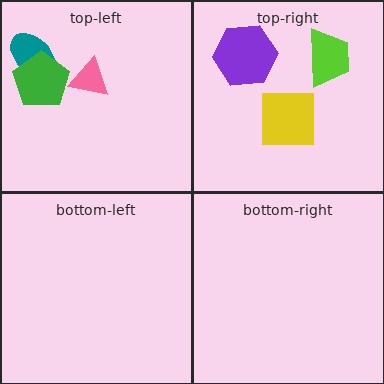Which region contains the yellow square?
The top-right region.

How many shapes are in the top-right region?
3.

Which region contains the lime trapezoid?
The top-right region.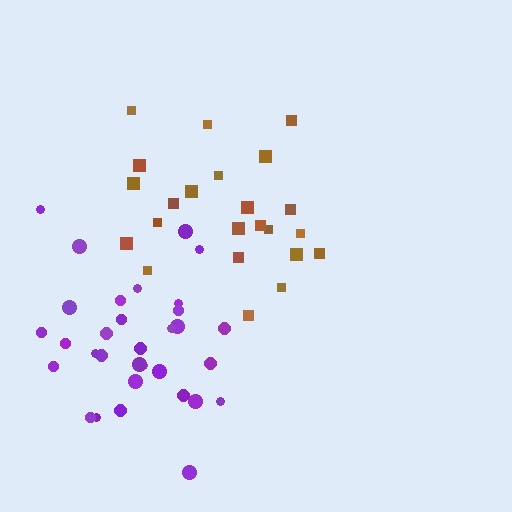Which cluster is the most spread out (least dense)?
Brown.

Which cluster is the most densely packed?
Purple.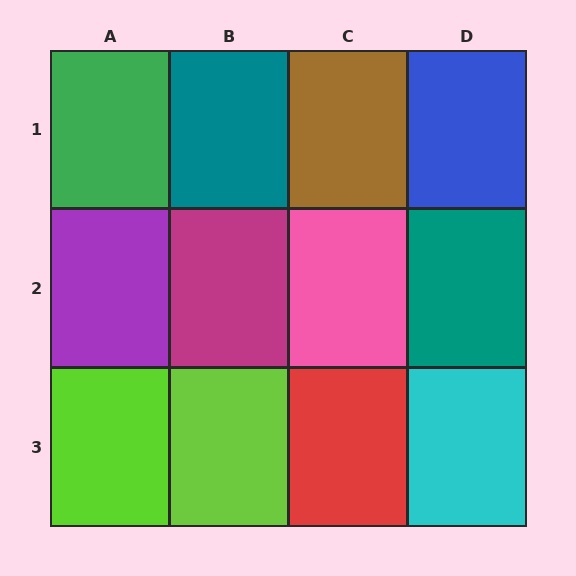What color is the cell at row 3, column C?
Red.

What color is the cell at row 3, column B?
Lime.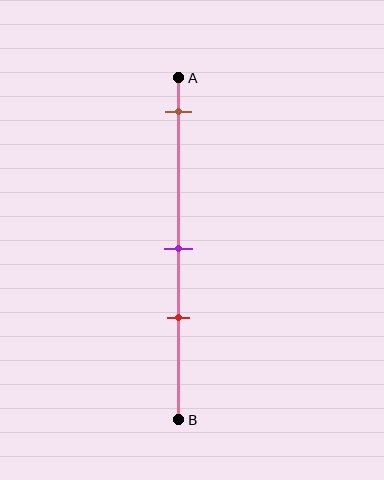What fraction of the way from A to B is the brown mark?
The brown mark is approximately 10% (0.1) of the way from A to B.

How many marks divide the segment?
There are 3 marks dividing the segment.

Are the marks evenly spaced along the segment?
No, the marks are not evenly spaced.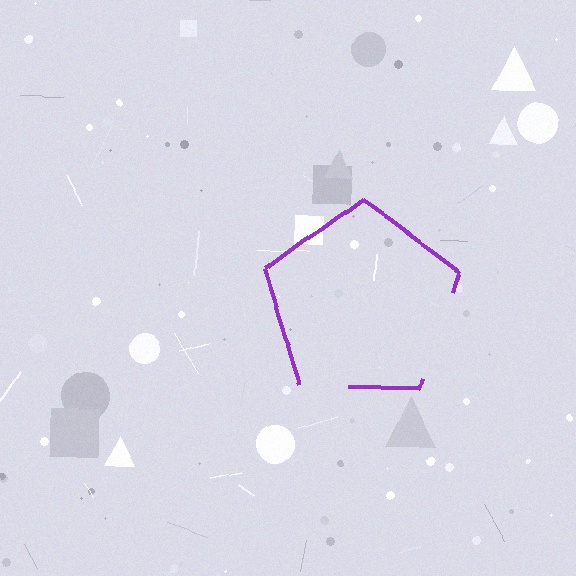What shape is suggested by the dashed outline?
The dashed outline suggests a pentagon.